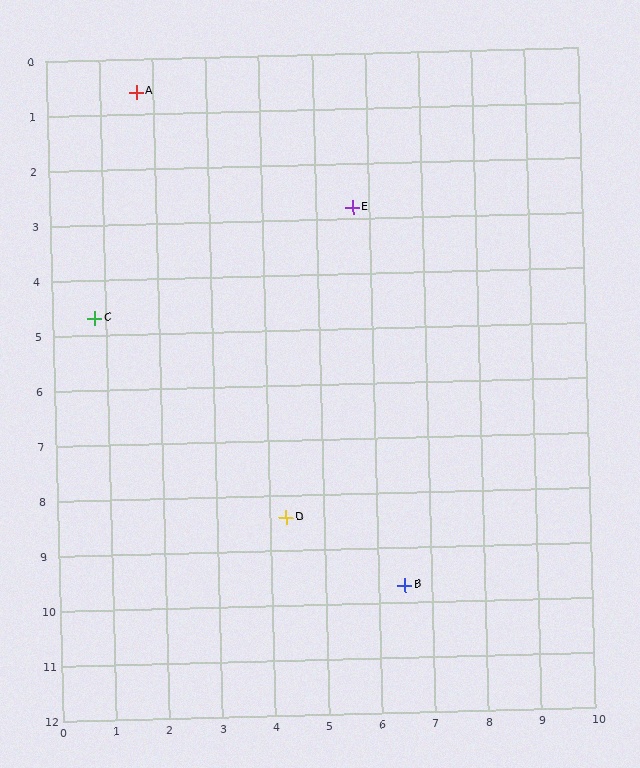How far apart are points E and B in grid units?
Points E and B are about 6.9 grid units apart.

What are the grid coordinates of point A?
Point A is at approximately (1.7, 0.6).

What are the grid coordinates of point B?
Point B is at approximately (6.5, 9.7).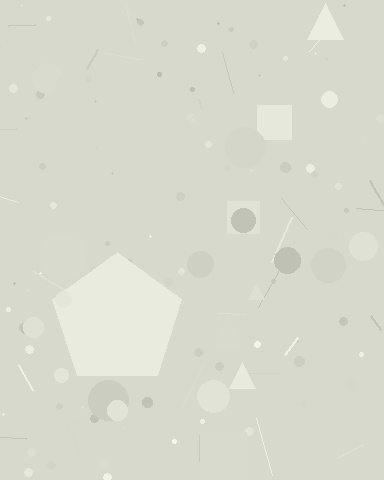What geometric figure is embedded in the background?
A pentagon is embedded in the background.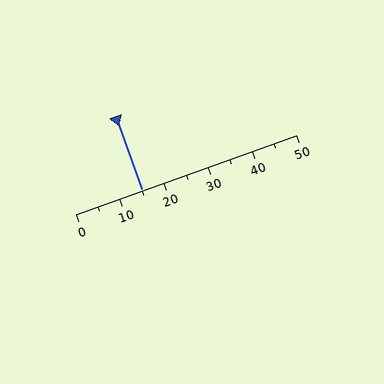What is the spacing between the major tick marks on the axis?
The major ticks are spaced 10 apart.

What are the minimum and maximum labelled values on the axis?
The axis runs from 0 to 50.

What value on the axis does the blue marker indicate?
The marker indicates approximately 15.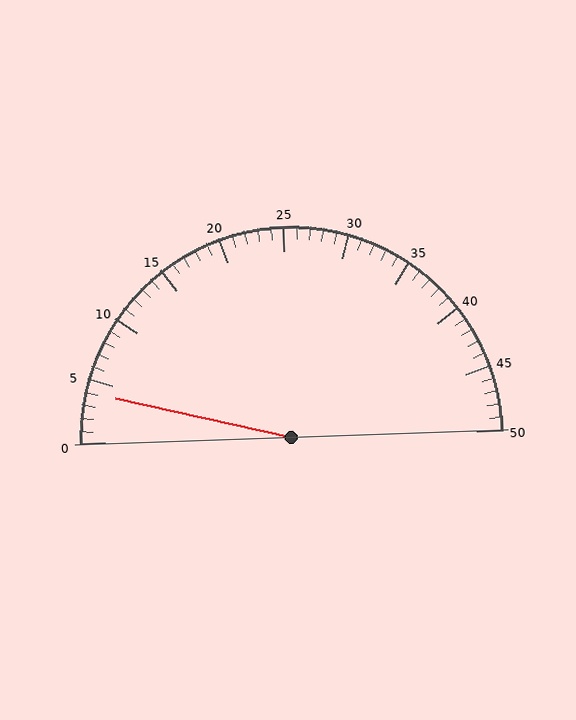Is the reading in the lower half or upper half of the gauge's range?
The reading is in the lower half of the range (0 to 50).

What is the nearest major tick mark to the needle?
The nearest major tick mark is 5.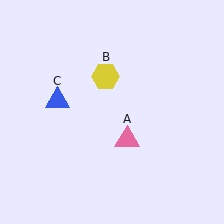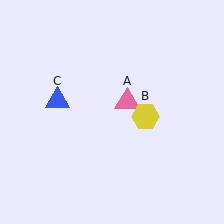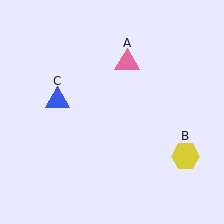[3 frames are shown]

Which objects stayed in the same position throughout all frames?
Blue triangle (object C) remained stationary.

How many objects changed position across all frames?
2 objects changed position: pink triangle (object A), yellow hexagon (object B).